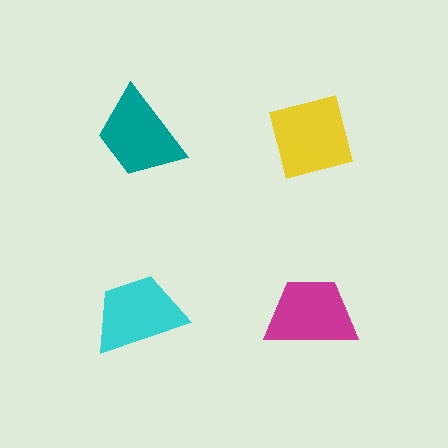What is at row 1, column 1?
A teal trapezoid.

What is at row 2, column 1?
A cyan trapezoid.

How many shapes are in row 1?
2 shapes.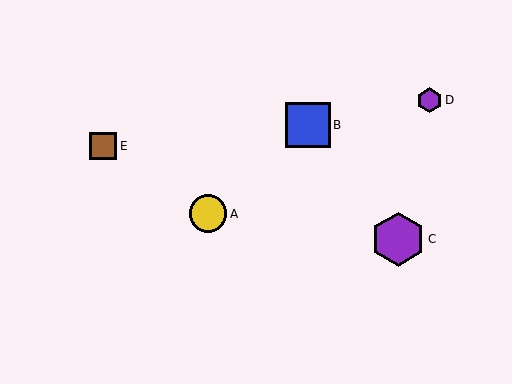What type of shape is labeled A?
Shape A is a yellow circle.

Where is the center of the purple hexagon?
The center of the purple hexagon is at (430, 100).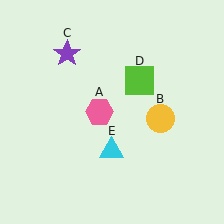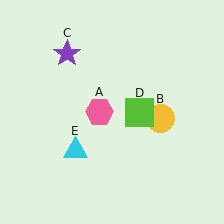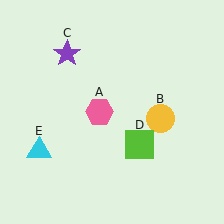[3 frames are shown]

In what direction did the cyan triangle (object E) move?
The cyan triangle (object E) moved left.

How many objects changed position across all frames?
2 objects changed position: lime square (object D), cyan triangle (object E).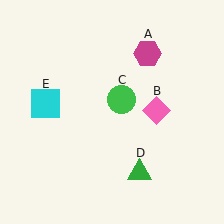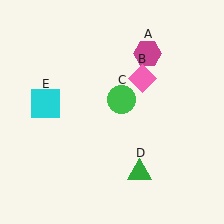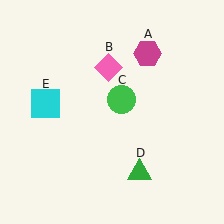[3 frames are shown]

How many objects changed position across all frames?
1 object changed position: pink diamond (object B).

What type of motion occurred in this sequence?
The pink diamond (object B) rotated counterclockwise around the center of the scene.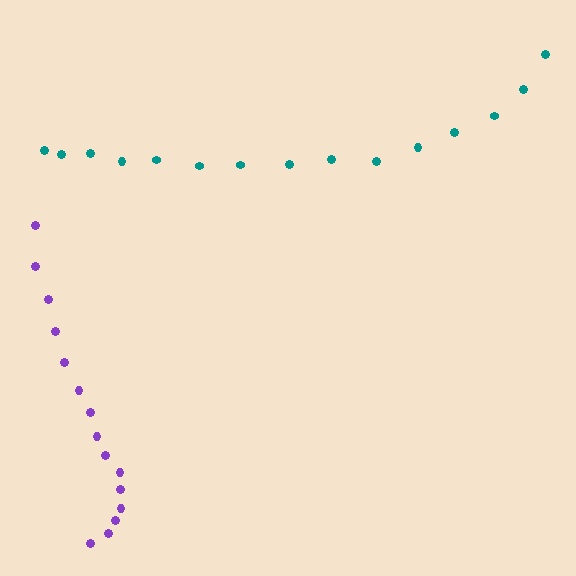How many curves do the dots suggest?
There are 2 distinct paths.